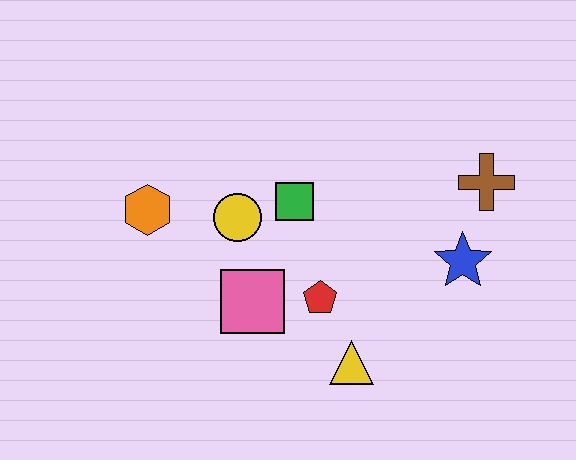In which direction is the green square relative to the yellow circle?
The green square is to the right of the yellow circle.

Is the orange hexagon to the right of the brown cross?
No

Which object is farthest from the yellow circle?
The brown cross is farthest from the yellow circle.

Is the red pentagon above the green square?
No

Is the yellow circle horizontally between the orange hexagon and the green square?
Yes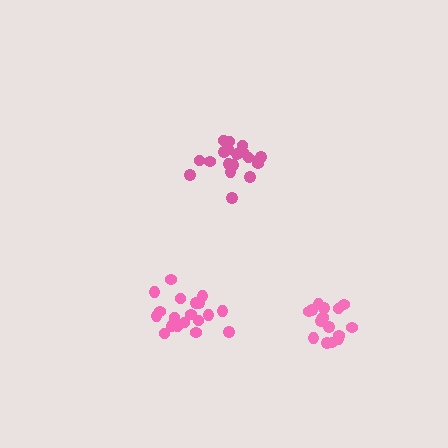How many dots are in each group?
Group 1: 19 dots, Group 2: 19 dots, Group 3: 15 dots (53 total).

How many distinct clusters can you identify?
There are 3 distinct clusters.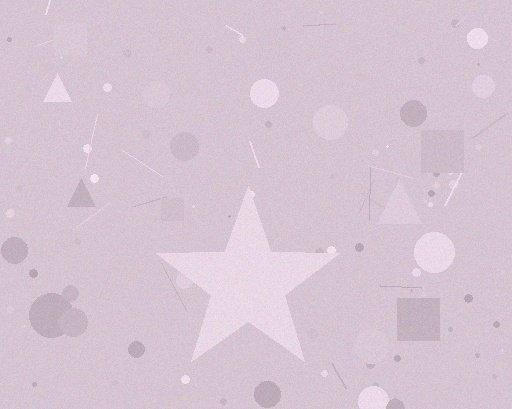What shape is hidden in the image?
A star is hidden in the image.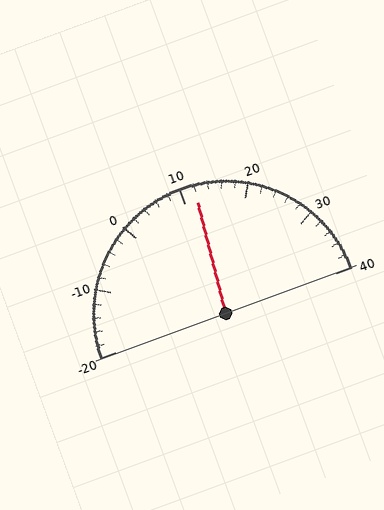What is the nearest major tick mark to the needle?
The nearest major tick mark is 10.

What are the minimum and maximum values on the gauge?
The gauge ranges from -20 to 40.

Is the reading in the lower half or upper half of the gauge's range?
The reading is in the upper half of the range (-20 to 40).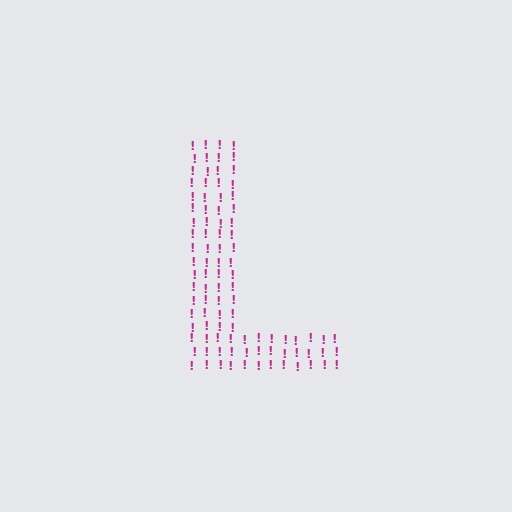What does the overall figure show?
The overall figure shows the letter L.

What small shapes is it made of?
It is made of small exclamation marks.